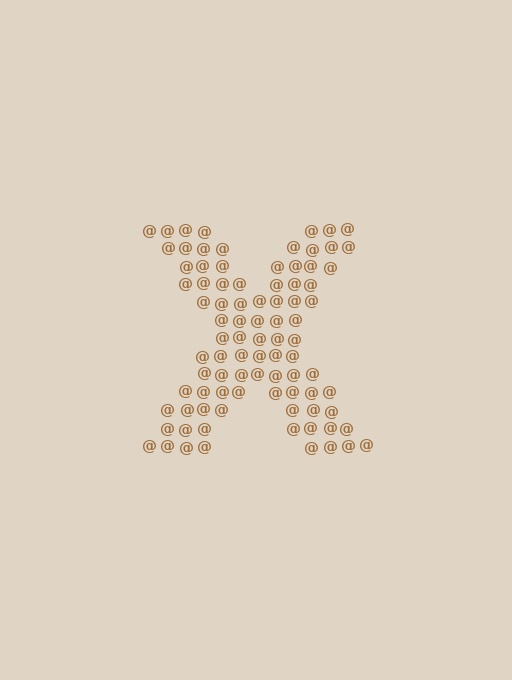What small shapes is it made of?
It is made of small at signs.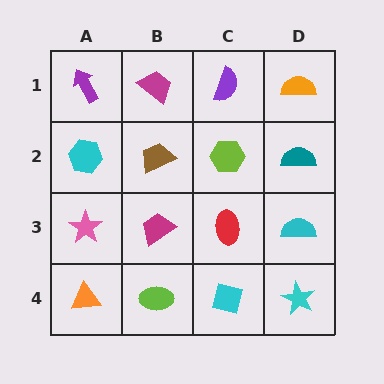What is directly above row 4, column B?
A magenta trapezoid.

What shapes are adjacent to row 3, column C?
A lime hexagon (row 2, column C), a cyan square (row 4, column C), a magenta trapezoid (row 3, column B), a cyan semicircle (row 3, column D).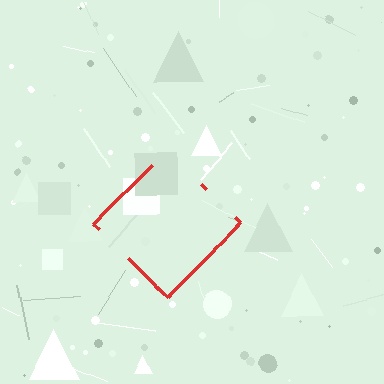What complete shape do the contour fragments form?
The contour fragments form a diamond.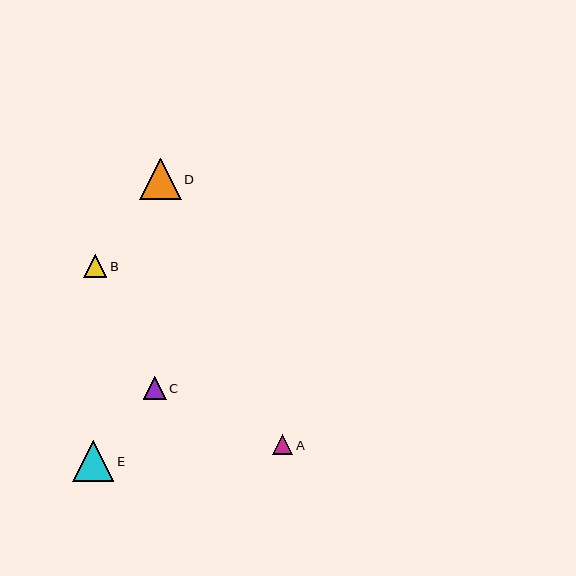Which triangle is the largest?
Triangle D is the largest with a size of approximately 42 pixels.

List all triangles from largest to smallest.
From largest to smallest: D, E, B, C, A.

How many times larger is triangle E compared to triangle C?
Triangle E is approximately 1.8 times the size of triangle C.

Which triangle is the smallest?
Triangle A is the smallest with a size of approximately 21 pixels.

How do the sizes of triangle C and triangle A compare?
Triangle C and triangle A are approximately the same size.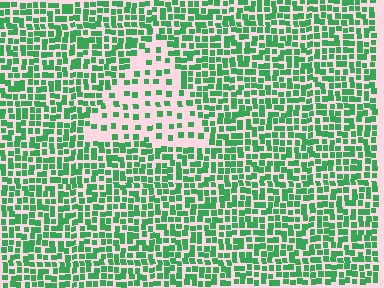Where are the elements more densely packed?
The elements are more densely packed outside the triangle boundary.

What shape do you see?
I see a triangle.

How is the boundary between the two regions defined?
The boundary is defined by a change in element density (approximately 2.5x ratio). All elements are the same color, size, and shape.